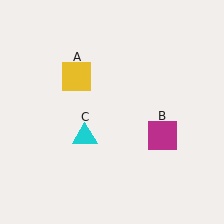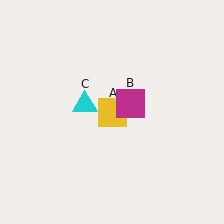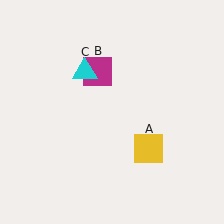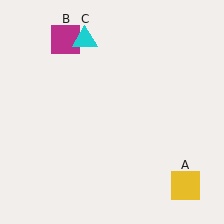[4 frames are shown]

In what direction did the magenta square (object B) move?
The magenta square (object B) moved up and to the left.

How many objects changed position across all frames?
3 objects changed position: yellow square (object A), magenta square (object B), cyan triangle (object C).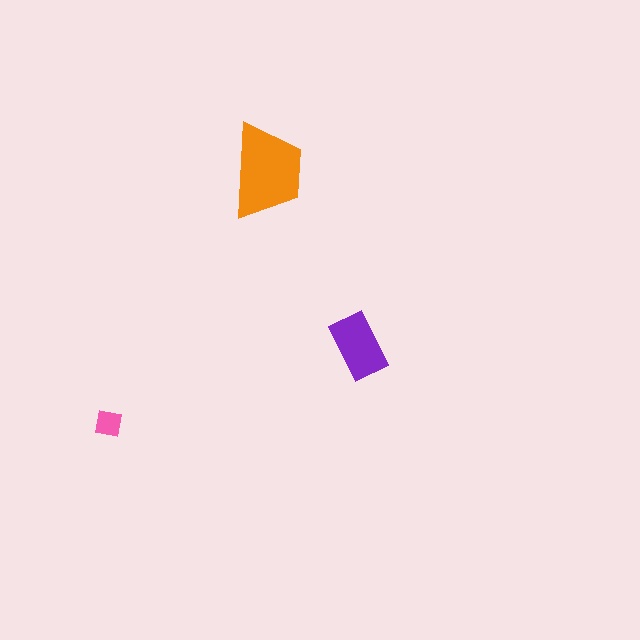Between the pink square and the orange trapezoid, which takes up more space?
The orange trapezoid.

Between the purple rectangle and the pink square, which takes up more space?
The purple rectangle.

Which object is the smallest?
The pink square.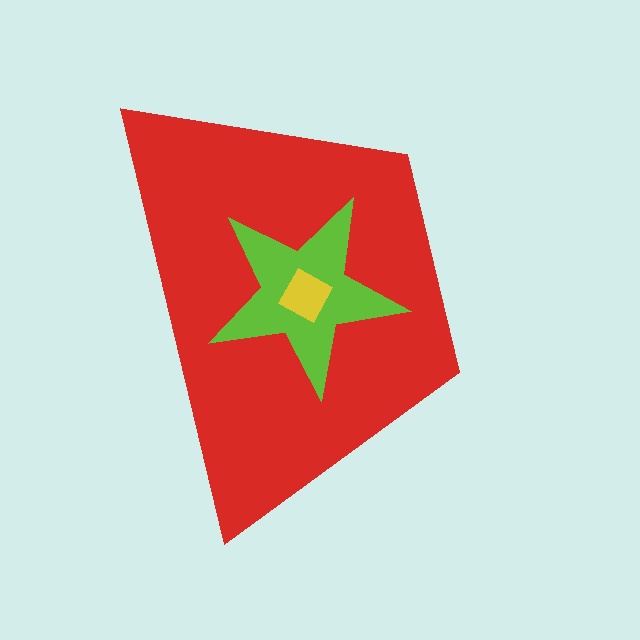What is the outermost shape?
The red trapezoid.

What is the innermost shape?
The yellow square.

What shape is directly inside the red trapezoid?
The lime star.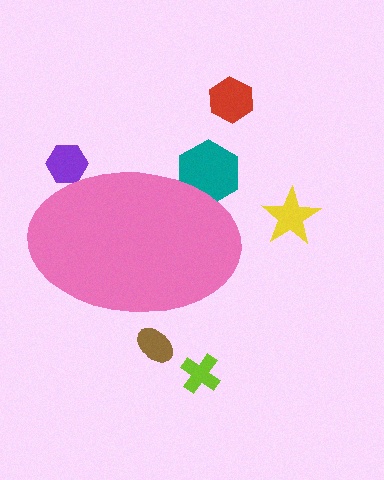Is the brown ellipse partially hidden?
Yes, the brown ellipse is partially hidden behind the pink ellipse.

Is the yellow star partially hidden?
No, the yellow star is fully visible.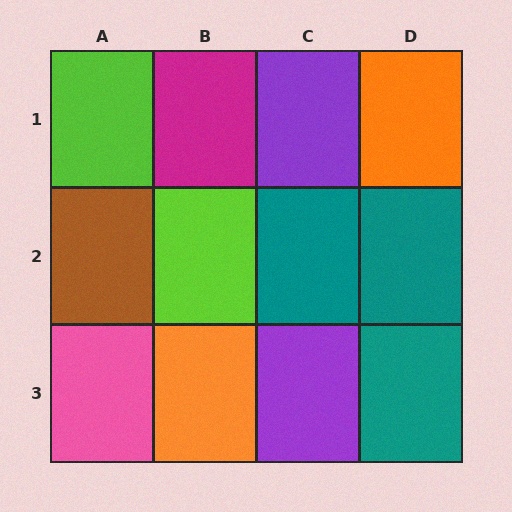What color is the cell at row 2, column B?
Lime.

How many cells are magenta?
1 cell is magenta.